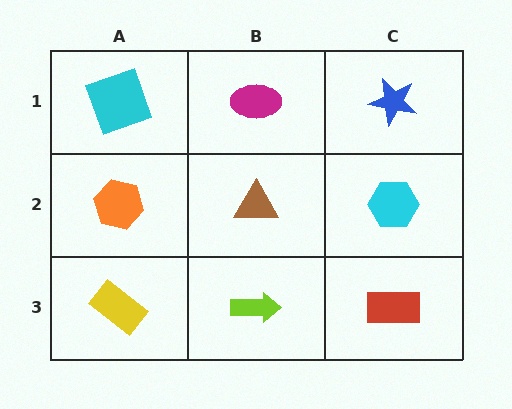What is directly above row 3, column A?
An orange hexagon.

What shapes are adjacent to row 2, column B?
A magenta ellipse (row 1, column B), a lime arrow (row 3, column B), an orange hexagon (row 2, column A), a cyan hexagon (row 2, column C).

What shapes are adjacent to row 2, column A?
A cyan square (row 1, column A), a yellow rectangle (row 3, column A), a brown triangle (row 2, column B).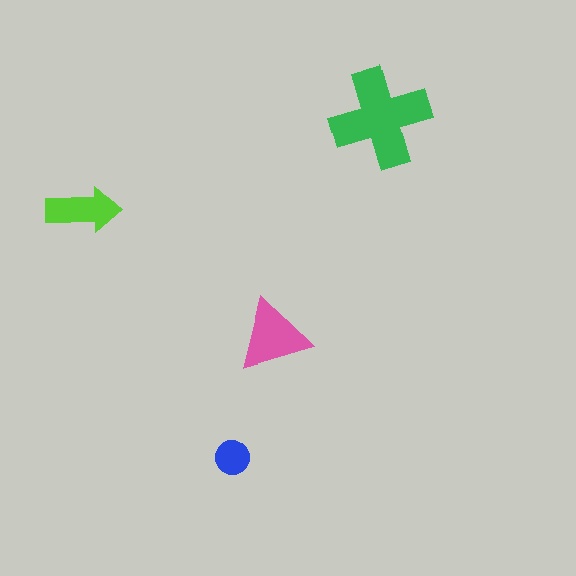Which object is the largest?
The green cross.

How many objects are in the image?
There are 4 objects in the image.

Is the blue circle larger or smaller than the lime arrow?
Smaller.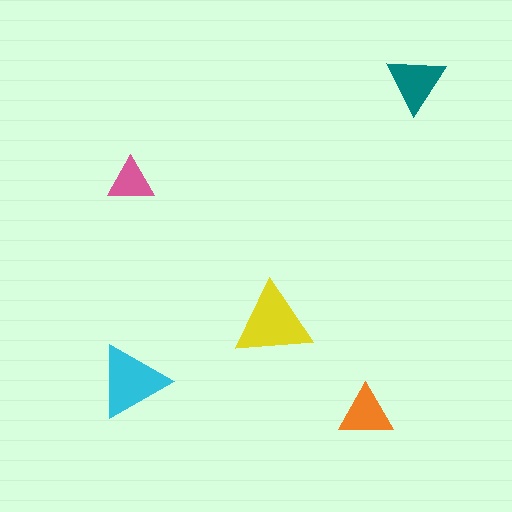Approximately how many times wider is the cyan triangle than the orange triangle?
About 1.5 times wider.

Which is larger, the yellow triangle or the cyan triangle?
The yellow one.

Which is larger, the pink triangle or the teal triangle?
The teal one.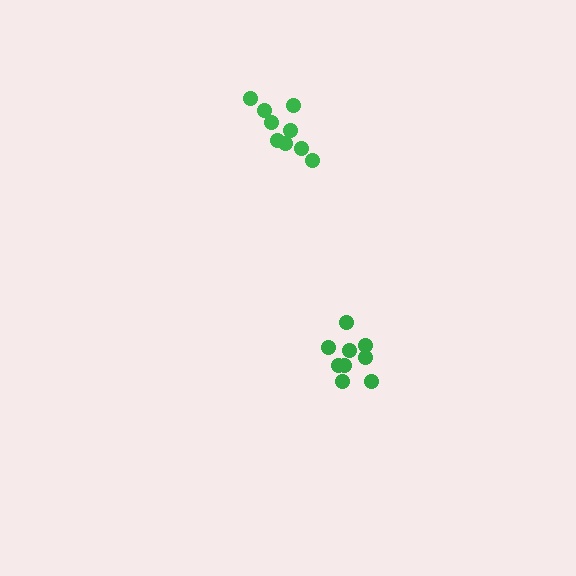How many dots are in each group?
Group 1: 9 dots, Group 2: 9 dots (18 total).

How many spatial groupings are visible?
There are 2 spatial groupings.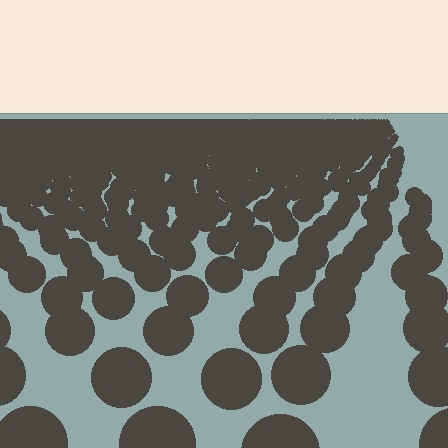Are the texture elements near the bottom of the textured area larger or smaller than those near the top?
Larger. Near the bottom, elements are closer to the viewer and appear at a bigger on-screen size.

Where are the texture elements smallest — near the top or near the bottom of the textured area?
Near the top.